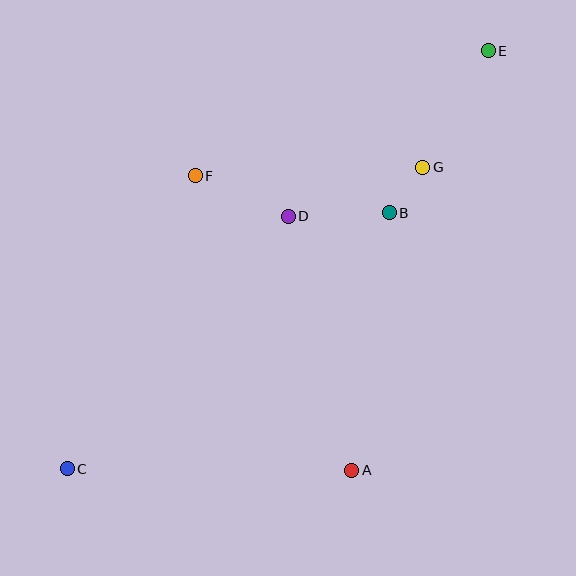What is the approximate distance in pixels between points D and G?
The distance between D and G is approximately 143 pixels.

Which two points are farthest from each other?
Points C and E are farthest from each other.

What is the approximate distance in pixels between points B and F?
The distance between B and F is approximately 198 pixels.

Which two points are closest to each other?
Points B and G are closest to each other.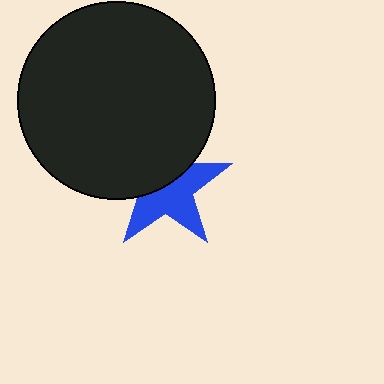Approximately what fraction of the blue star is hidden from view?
Roughly 45% of the blue star is hidden behind the black circle.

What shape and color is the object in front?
The object in front is a black circle.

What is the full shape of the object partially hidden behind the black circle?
The partially hidden object is a blue star.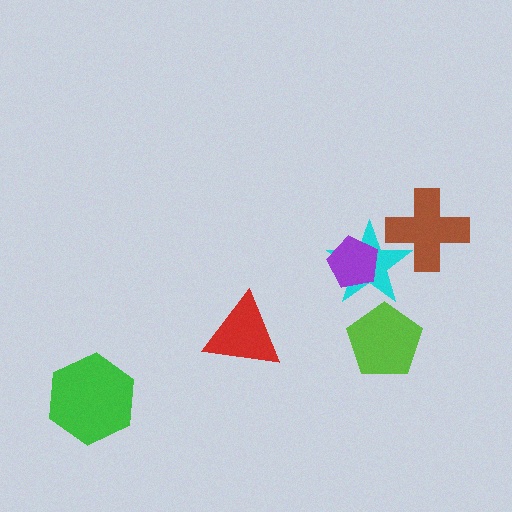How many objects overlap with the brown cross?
1 object overlaps with the brown cross.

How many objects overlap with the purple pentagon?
1 object overlaps with the purple pentagon.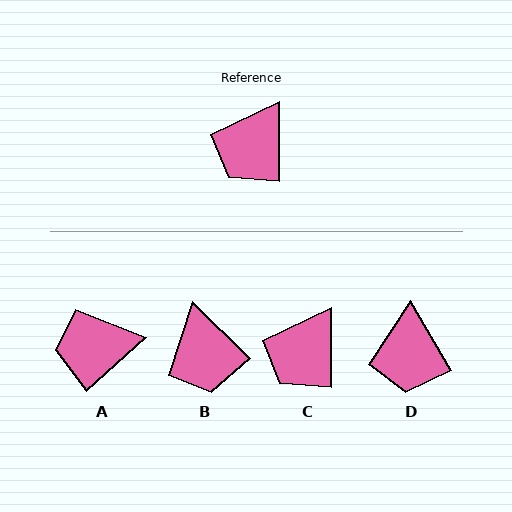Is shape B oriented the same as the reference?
No, it is off by about 46 degrees.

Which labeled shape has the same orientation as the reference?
C.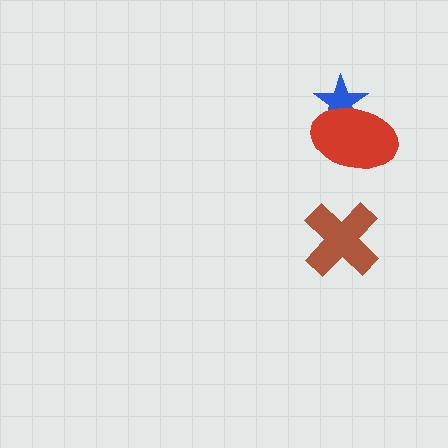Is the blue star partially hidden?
Yes, it is partially covered by another shape.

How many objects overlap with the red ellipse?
1 object overlaps with the red ellipse.